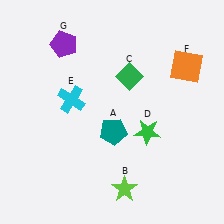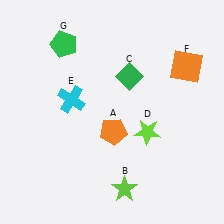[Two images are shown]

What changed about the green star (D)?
In Image 1, D is green. In Image 2, it changed to lime.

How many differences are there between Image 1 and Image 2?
There are 3 differences between the two images.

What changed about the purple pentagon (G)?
In Image 1, G is purple. In Image 2, it changed to green.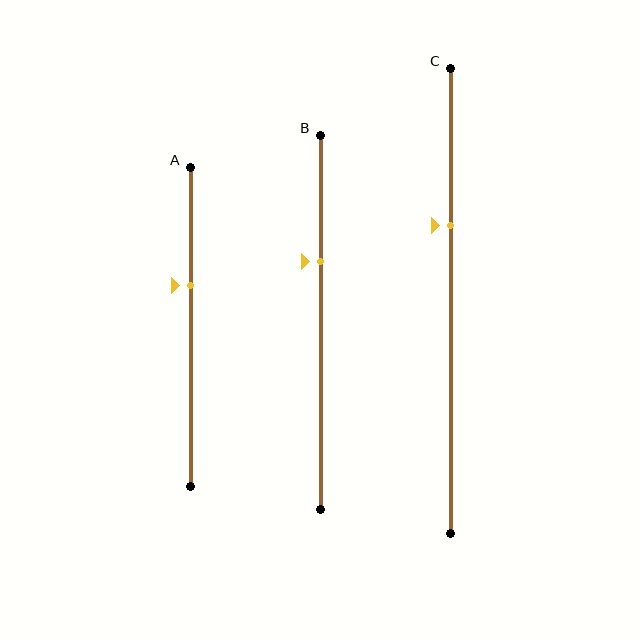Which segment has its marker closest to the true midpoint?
Segment A has its marker closest to the true midpoint.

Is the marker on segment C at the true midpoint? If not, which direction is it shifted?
No, the marker on segment C is shifted upward by about 16% of the segment length.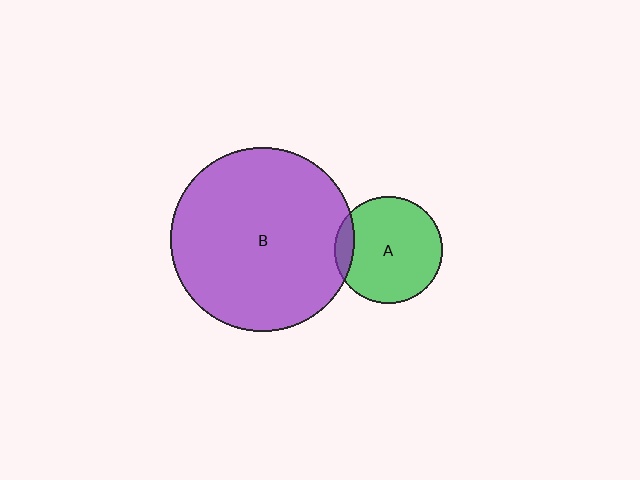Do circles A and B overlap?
Yes.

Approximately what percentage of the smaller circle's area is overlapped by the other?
Approximately 10%.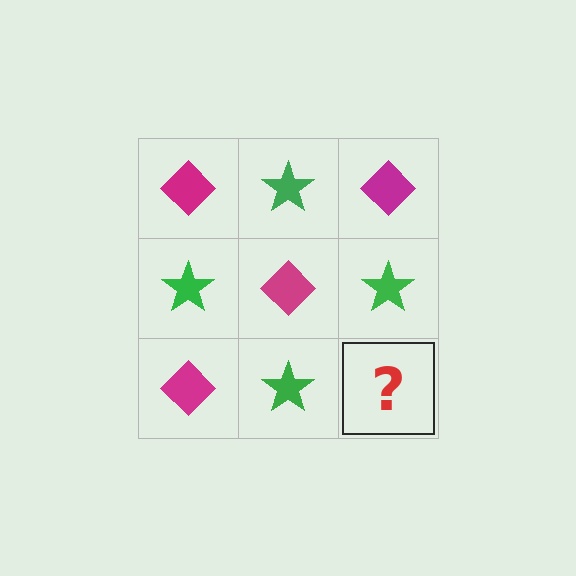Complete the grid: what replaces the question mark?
The question mark should be replaced with a magenta diamond.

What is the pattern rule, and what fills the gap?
The rule is that it alternates magenta diamond and green star in a checkerboard pattern. The gap should be filled with a magenta diamond.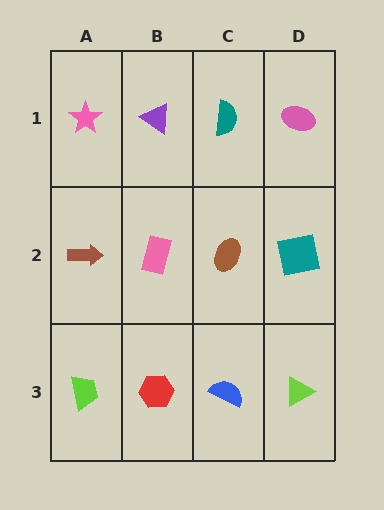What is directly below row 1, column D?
A teal square.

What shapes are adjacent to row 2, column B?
A purple triangle (row 1, column B), a red hexagon (row 3, column B), a brown arrow (row 2, column A), a brown ellipse (row 2, column C).